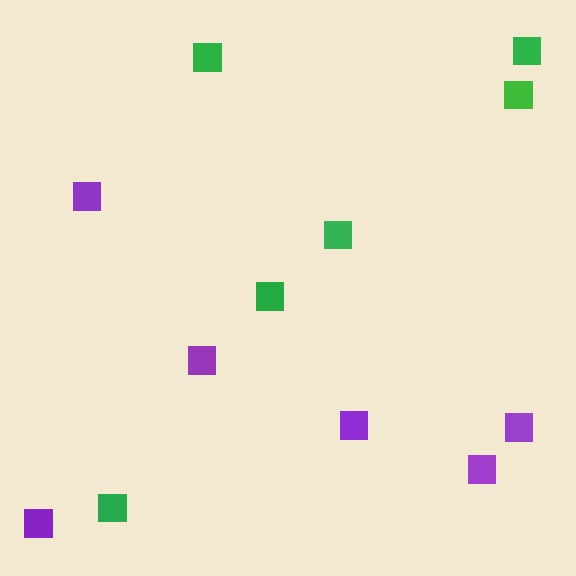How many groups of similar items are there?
There are 2 groups: one group of green squares (6) and one group of purple squares (6).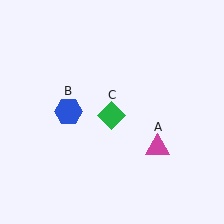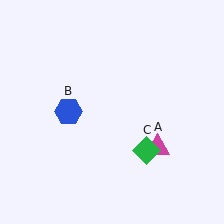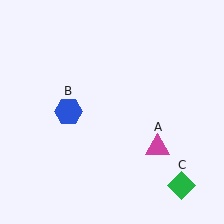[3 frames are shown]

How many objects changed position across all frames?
1 object changed position: green diamond (object C).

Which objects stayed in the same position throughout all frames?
Magenta triangle (object A) and blue hexagon (object B) remained stationary.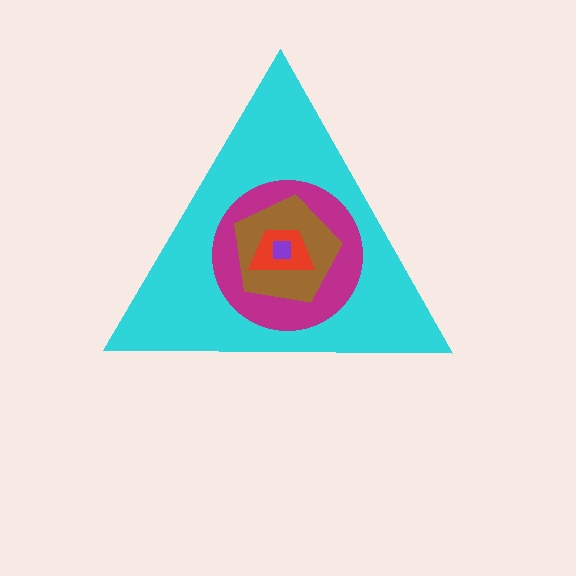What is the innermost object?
The purple square.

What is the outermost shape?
The cyan triangle.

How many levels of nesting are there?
5.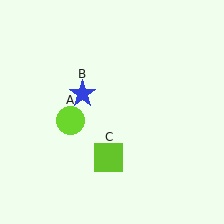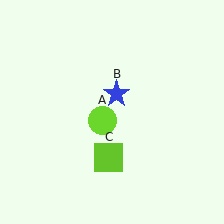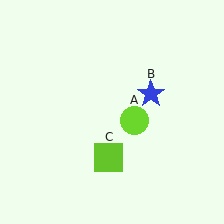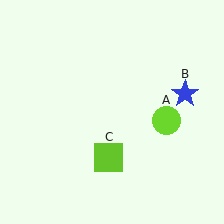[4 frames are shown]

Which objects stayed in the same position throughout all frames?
Lime square (object C) remained stationary.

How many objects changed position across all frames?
2 objects changed position: lime circle (object A), blue star (object B).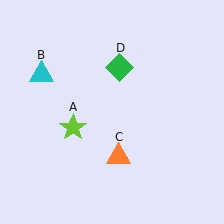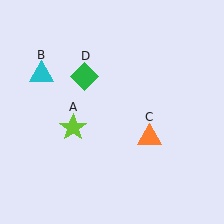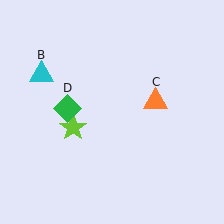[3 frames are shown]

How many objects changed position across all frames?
2 objects changed position: orange triangle (object C), green diamond (object D).